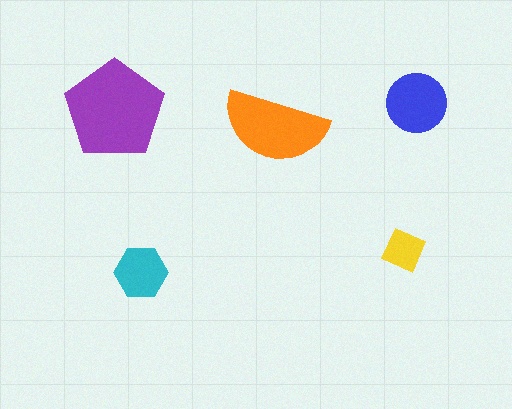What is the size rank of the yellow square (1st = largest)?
5th.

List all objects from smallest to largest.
The yellow square, the cyan hexagon, the blue circle, the orange semicircle, the purple pentagon.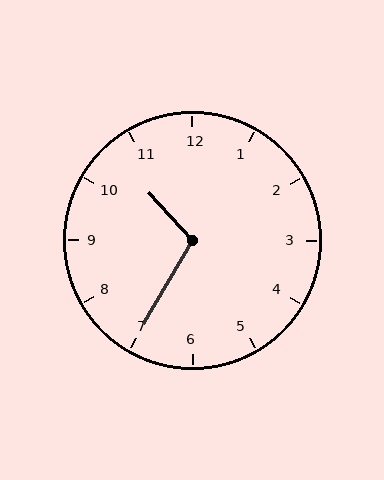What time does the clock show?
10:35.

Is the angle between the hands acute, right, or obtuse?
It is obtuse.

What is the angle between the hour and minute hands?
Approximately 108 degrees.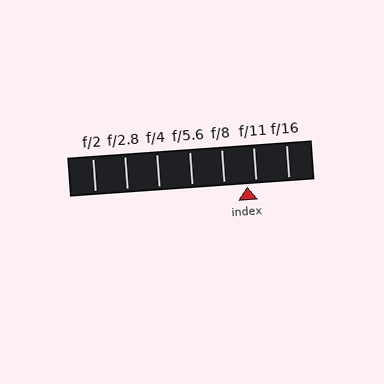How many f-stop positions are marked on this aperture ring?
There are 7 f-stop positions marked.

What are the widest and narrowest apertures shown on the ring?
The widest aperture shown is f/2 and the narrowest is f/16.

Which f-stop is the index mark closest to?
The index mark is closest to f/11.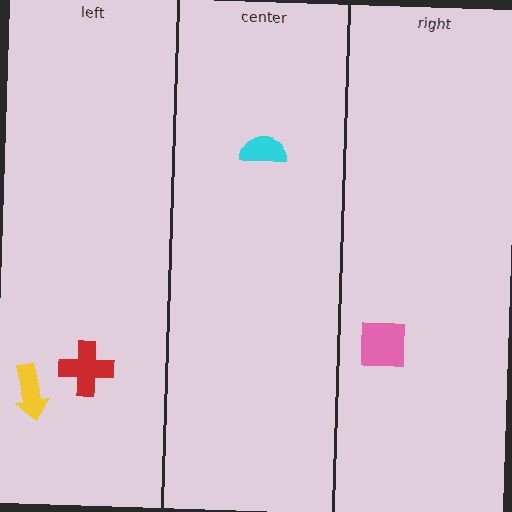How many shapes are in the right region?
1.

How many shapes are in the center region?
1.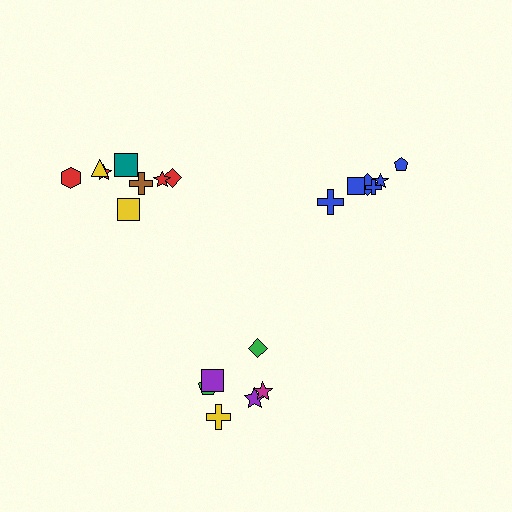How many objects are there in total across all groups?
There are 20 objects.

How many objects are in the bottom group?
There are 6 objects.